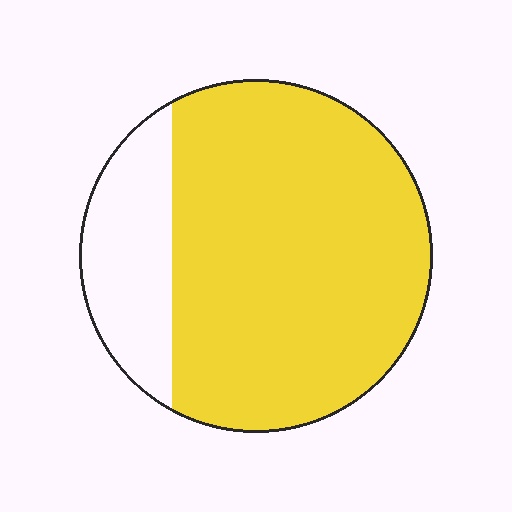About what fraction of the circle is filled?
About four fifths (4/5).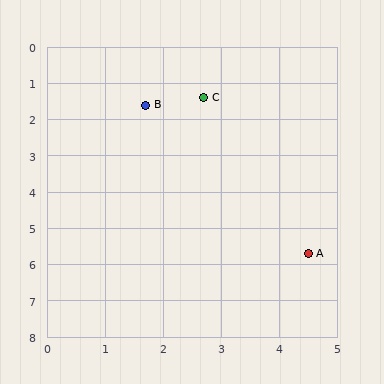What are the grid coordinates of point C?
Point C is at approximately (2.7, 1.4).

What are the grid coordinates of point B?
Point B is at approximately (1.7, 1.6).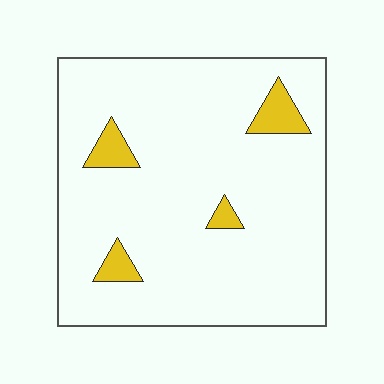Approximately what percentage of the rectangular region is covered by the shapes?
Approximately 5%.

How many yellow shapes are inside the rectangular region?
4.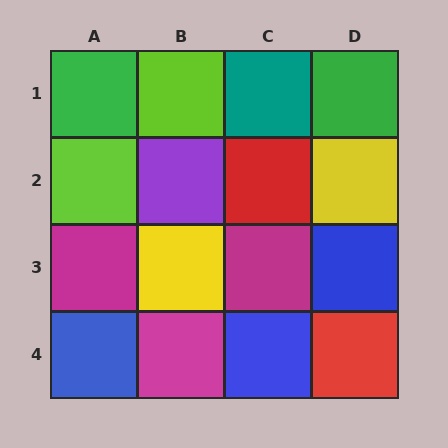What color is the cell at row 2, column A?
Lime.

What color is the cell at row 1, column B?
Lime.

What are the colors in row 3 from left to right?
Magenta, yellow, magenta, blue.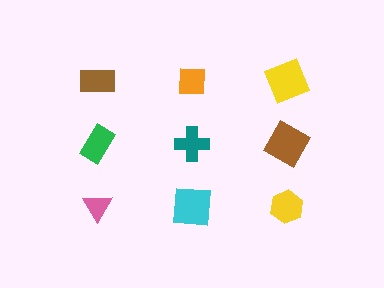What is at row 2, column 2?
A teal cross.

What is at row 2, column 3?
A brown square.